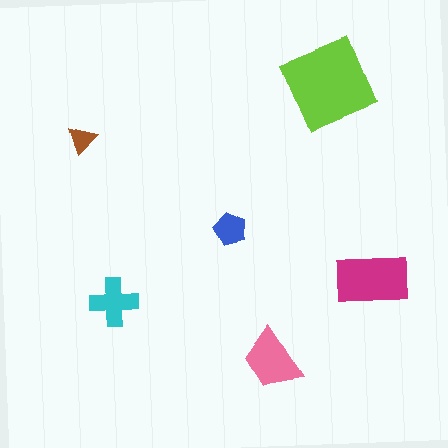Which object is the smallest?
The brown triangle.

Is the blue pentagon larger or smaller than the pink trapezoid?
Smaller.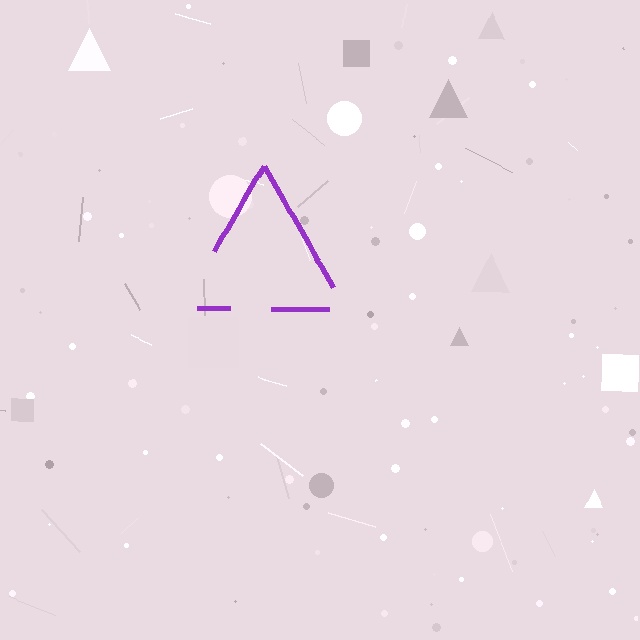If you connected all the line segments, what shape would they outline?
They would outline a triangle.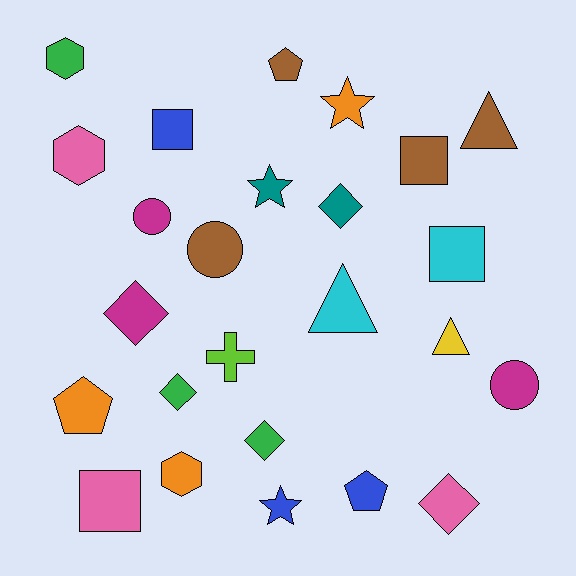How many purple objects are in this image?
There are no purple objects.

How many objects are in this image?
There are 25 objects.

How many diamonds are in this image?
There are 5 diamonds.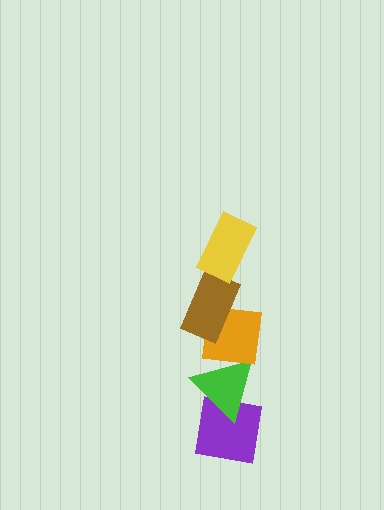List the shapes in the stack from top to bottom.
From top to bottom: the yellow rectangle, the brown rectangle, the orange square, the green triangle, the purple square.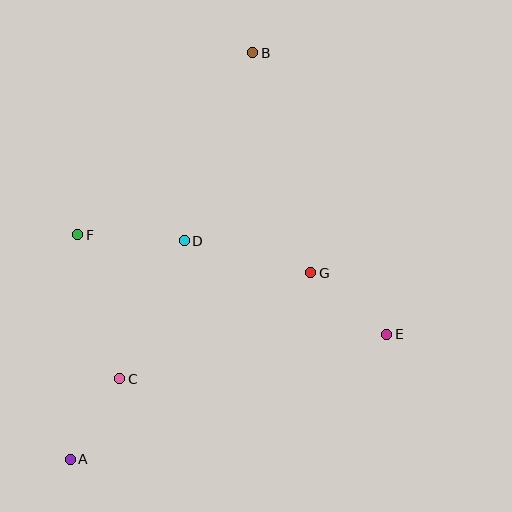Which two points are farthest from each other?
Points A and B are farthest from each other.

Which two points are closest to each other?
Points A and C are closest to each other.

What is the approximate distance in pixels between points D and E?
The distance between D and E is approximately 223 pixels.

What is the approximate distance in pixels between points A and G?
The distance between A and G is approximately 304 pixels.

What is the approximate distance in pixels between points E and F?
The distance between E and F is approximately 325 pixels.